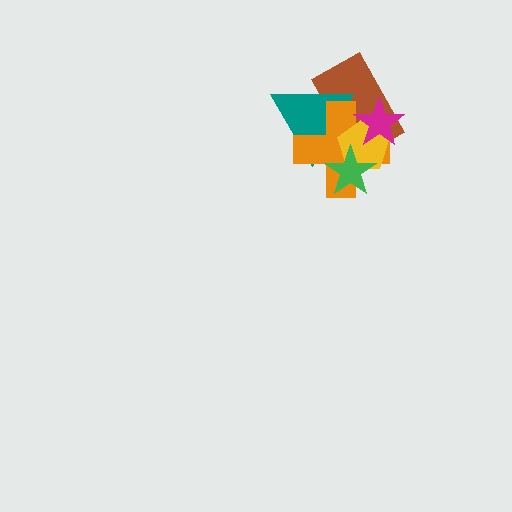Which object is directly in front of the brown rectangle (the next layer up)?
The teal triangle is directly in front of the brown rectangle.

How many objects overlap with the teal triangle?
5 objects overlap with the teal triangle.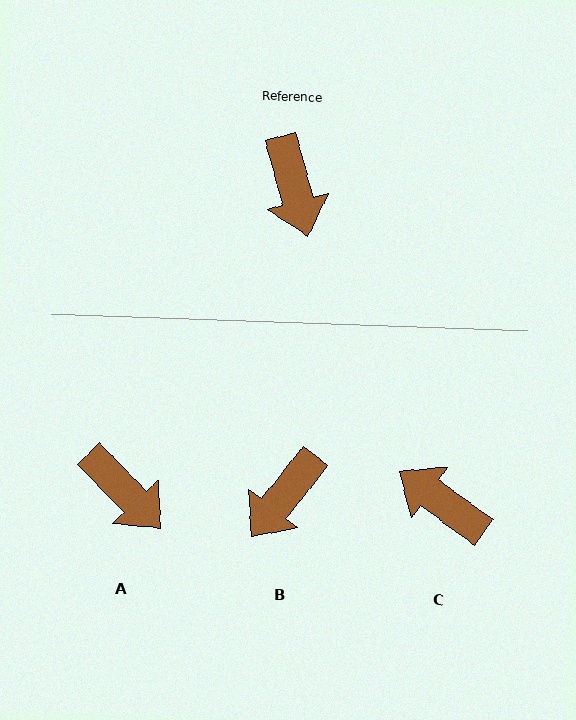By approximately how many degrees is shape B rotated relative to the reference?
Approximately 54 degrees clockwise.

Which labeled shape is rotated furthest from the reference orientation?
C, about 141 degrees away.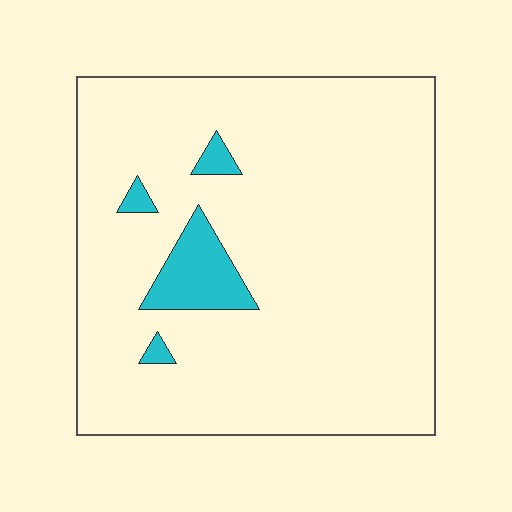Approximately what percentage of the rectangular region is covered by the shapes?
Approximately 5%.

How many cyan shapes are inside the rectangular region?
4.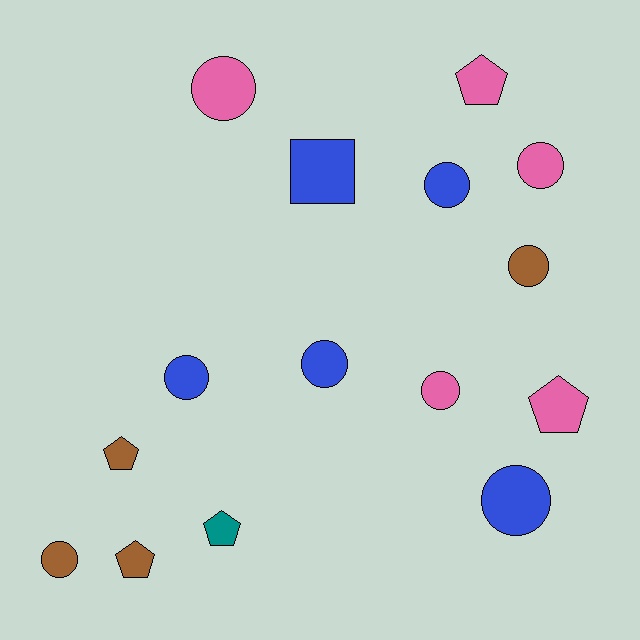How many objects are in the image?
There are 15 objects.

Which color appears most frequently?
Pink, with 5 objects.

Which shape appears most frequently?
Circle, with 9 objects.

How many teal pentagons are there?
There is 1 teal pentagon.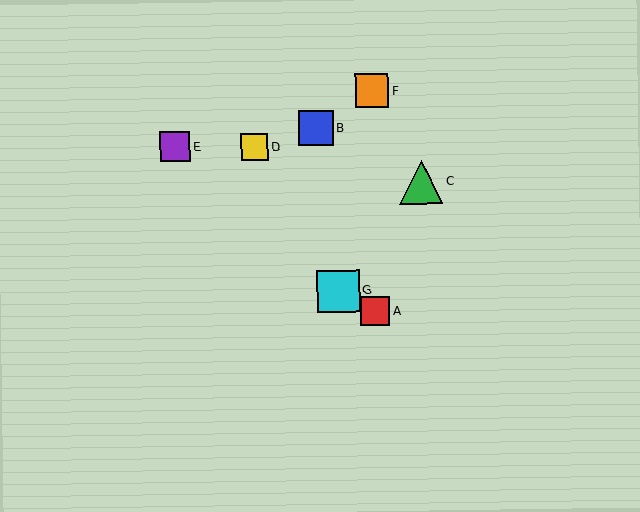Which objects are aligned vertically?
Objects A, F are aligned vertically.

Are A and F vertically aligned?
Yes, both are at x≈375.